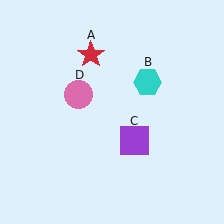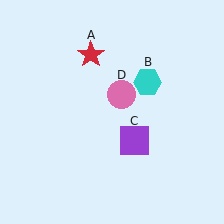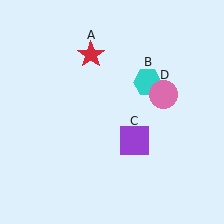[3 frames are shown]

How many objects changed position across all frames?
1 object changed position: pink circle (object D).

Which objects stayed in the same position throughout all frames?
Red star (object A) and cyan hexagon (object B) and purple square (object C) remained stationary.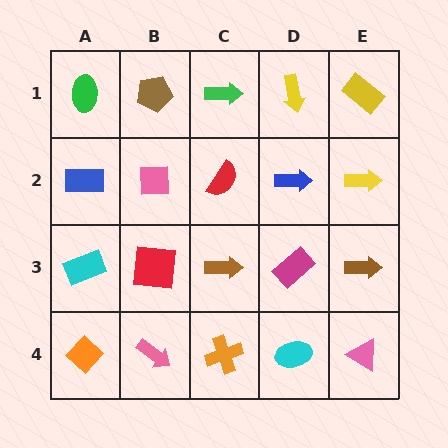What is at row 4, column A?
An orange diamond.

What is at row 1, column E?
A yellow rectangle.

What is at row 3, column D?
A magenta rectangle.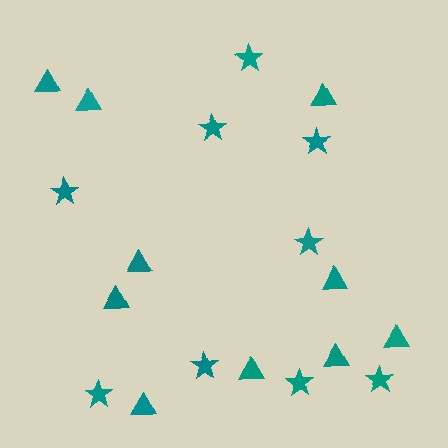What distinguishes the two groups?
There are 2 groups: one group of stars (9) and one group of triangles (10).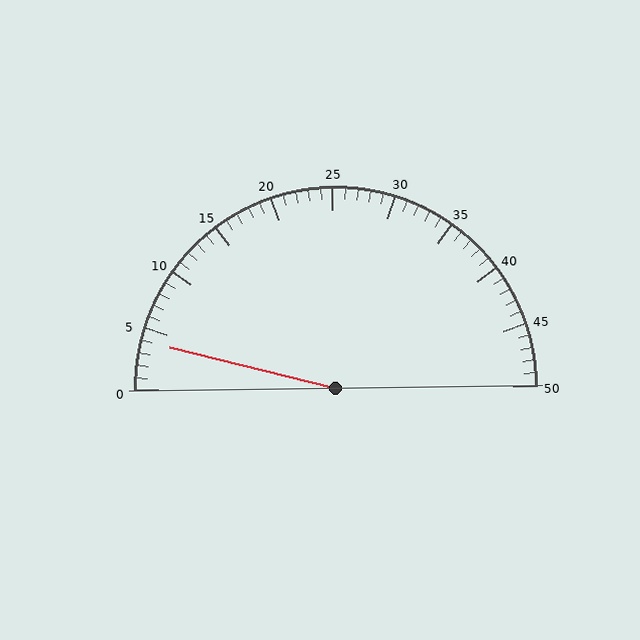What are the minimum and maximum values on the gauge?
The gauge ranges from 0 to 50.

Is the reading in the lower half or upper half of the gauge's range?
The reading is in the lower half of the range (0 to 50).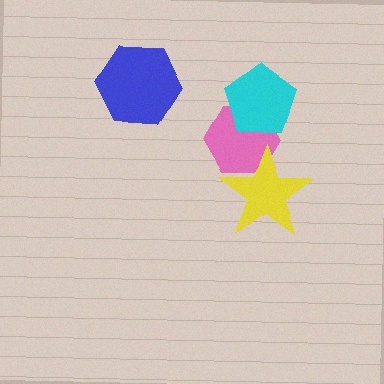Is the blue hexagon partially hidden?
No, no other shape covers it.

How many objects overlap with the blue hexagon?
0 objects overlap with the blue hexagon.